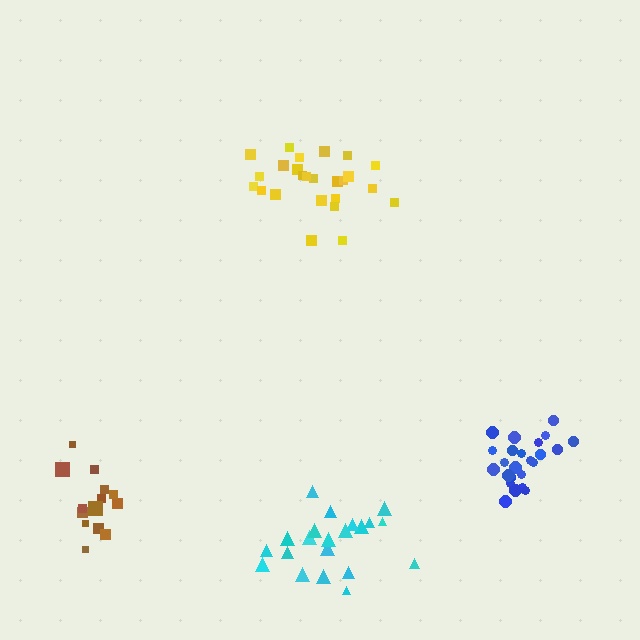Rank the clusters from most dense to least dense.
blue, brown, yellow, cyan.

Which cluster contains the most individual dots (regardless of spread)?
Yellow (25).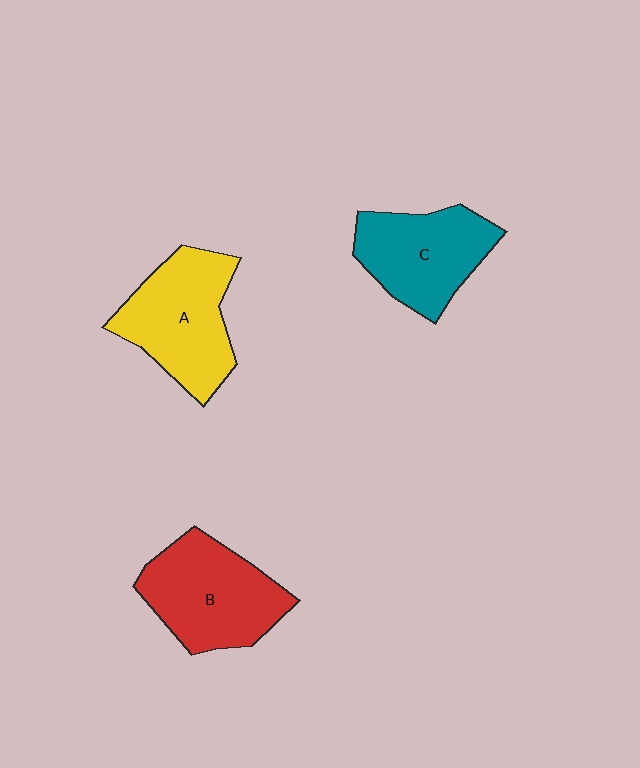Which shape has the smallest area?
Shape C (teal).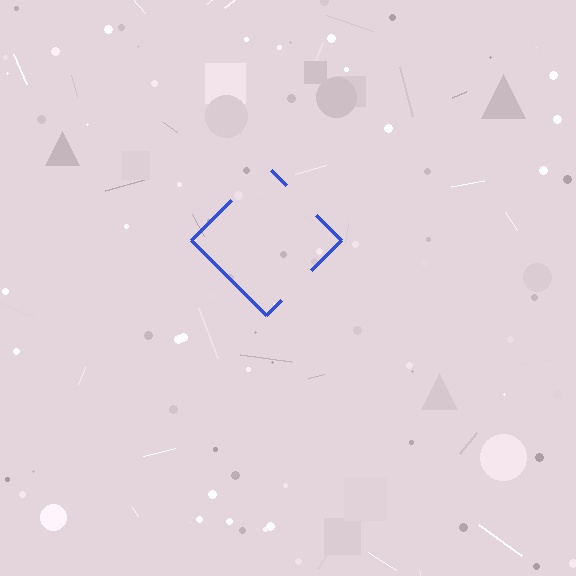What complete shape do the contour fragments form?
The contour fragments form a diamond.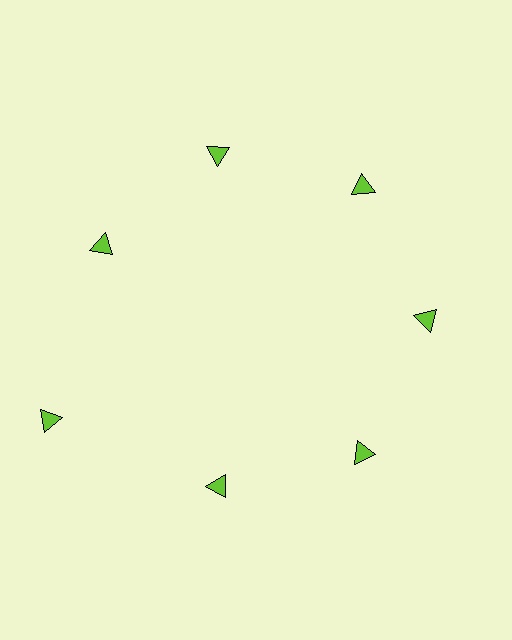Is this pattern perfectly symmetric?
No. The 7 lime triangles are arranged in a ring, but one element near the 8 o'clock position is pushed outward from the center, breaking the 7-fold rotational symmetry.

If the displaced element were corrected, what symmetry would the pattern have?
It would have 7-fold rotational symmetry — the pattern would map onto itself every 51 degrees.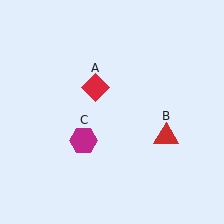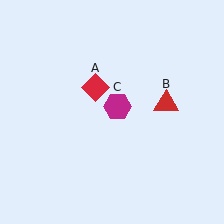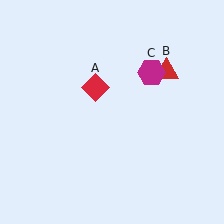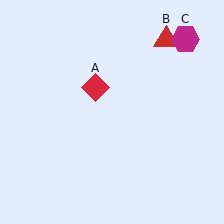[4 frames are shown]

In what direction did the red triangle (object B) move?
The red triangle (object B) moved up.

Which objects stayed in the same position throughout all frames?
Red diamond (object A) remained stationary.